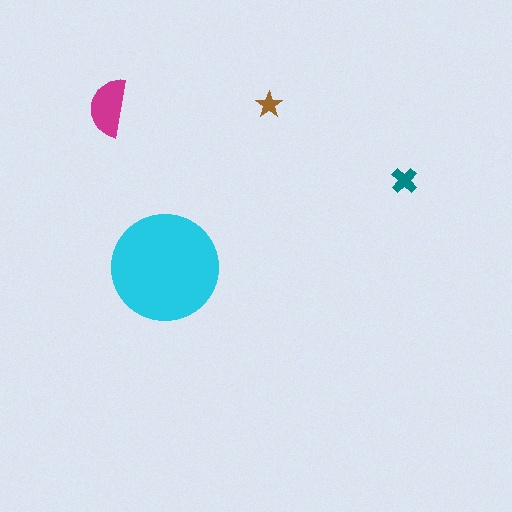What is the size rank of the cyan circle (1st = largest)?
1st.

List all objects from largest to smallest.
The cyan circle, the magenta semicircle, the teal cross, the brown star.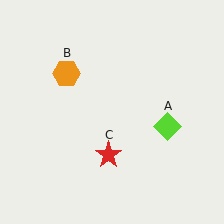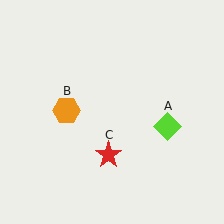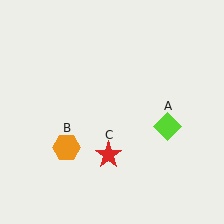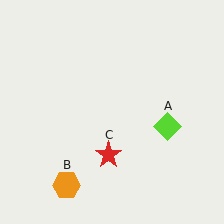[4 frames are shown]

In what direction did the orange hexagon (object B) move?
The orange hexagon (object B) moved down.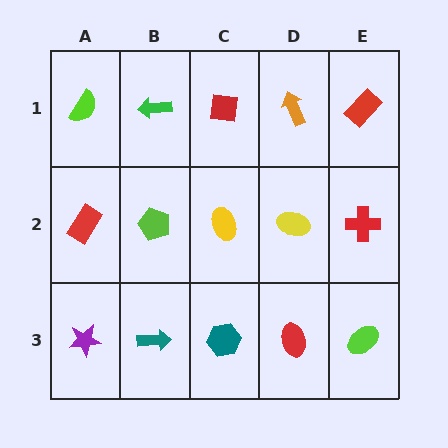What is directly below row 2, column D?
A red ellipse.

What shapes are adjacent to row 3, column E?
A red cross (row 2, column E), a red ellipse (row 3, column D).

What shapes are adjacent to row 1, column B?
A lime pentagon (row 2, column B), a lime semicircle (row 1, column A), a red square (row 1, column C).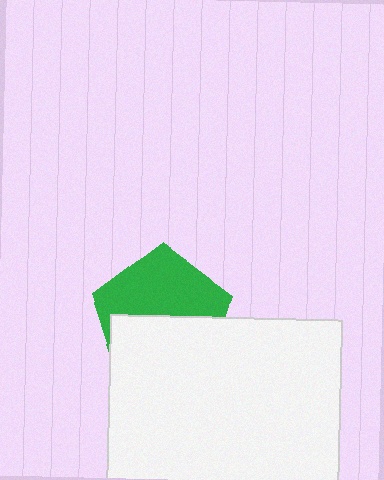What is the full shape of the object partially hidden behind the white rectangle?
The partially hidden object is a green pentagon.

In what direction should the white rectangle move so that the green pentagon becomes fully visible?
The white rectangle should move down. That is the shortest direction to clear the overlap and leave the green pentagon fully visible.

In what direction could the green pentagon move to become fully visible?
The green pentagon could move up. That would shift it out from behind the white rectangle entirely.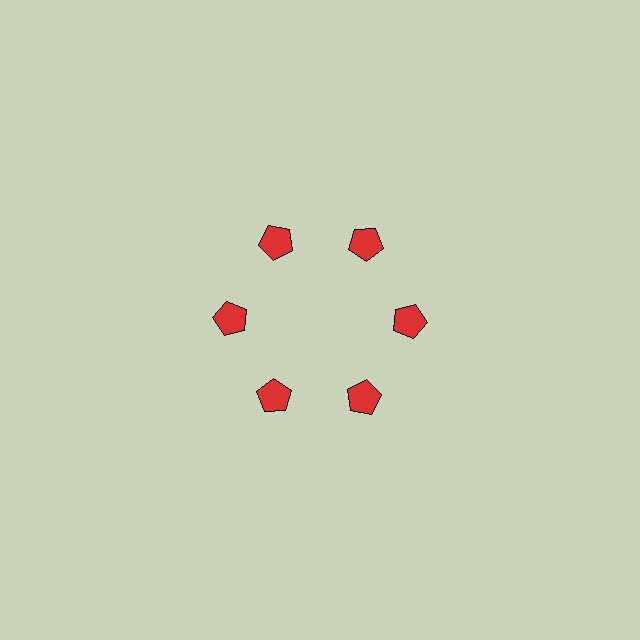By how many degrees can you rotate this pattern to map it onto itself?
The pattern maps onto itself every 60 degrees of rotation.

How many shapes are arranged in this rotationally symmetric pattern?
There are 6 shapes, arranged in 6 groups of 1.